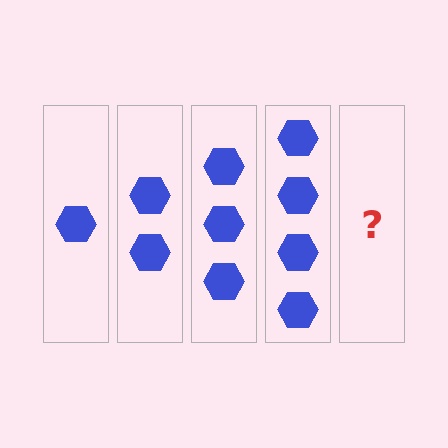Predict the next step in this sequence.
The next step is 5 hexagons.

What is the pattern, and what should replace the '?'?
The pattern is that each step adds one more hexagon. The '?' should be 5 hexagons.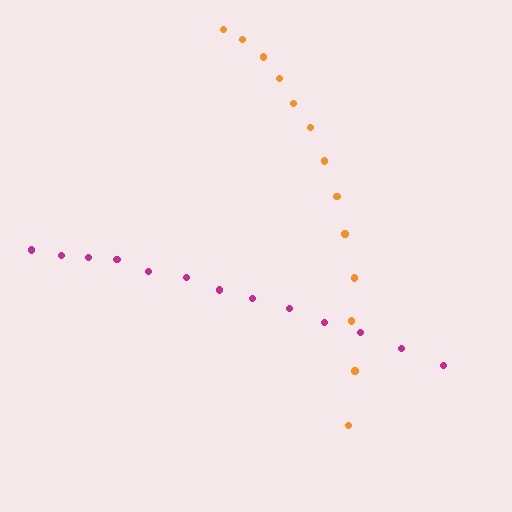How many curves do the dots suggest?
There are 2 distinct paths.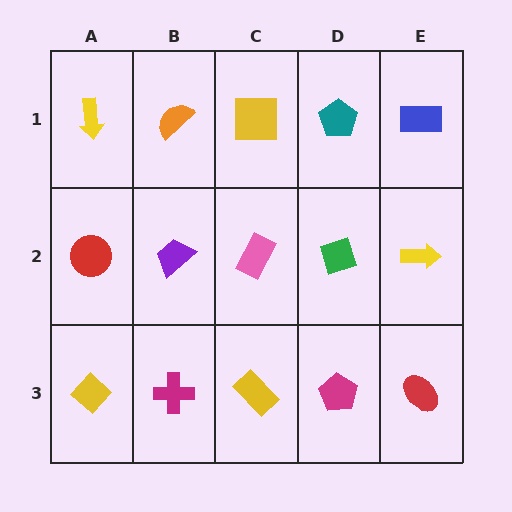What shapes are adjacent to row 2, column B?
An orange semicircle (row 1, column B), a magenta cross (row 3, column B), a red circle (row 2, column A), a pink rectangle (row 2, column C).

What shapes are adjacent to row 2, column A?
A yellow arrow (row 1, column A), a yellow diamond (row 3, column A), a purple trapezoid (row 2, column B).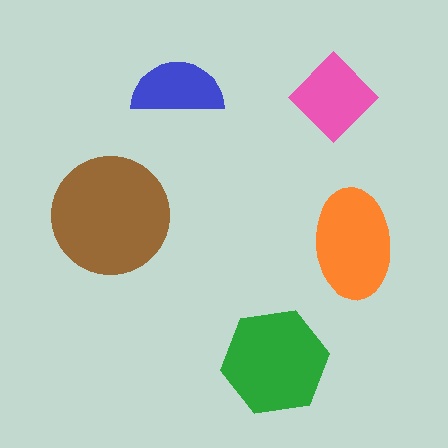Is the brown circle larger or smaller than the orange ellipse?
Larger.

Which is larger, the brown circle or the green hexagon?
The brown circle.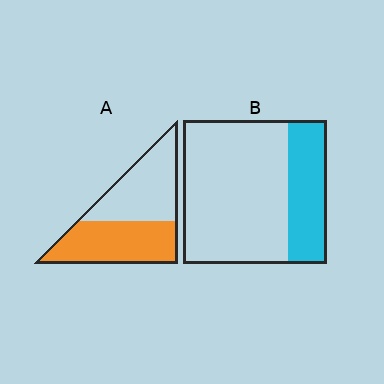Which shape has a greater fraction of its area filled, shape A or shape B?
Shape A.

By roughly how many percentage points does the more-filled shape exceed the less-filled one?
By roughly 25 percentage points (A over B).